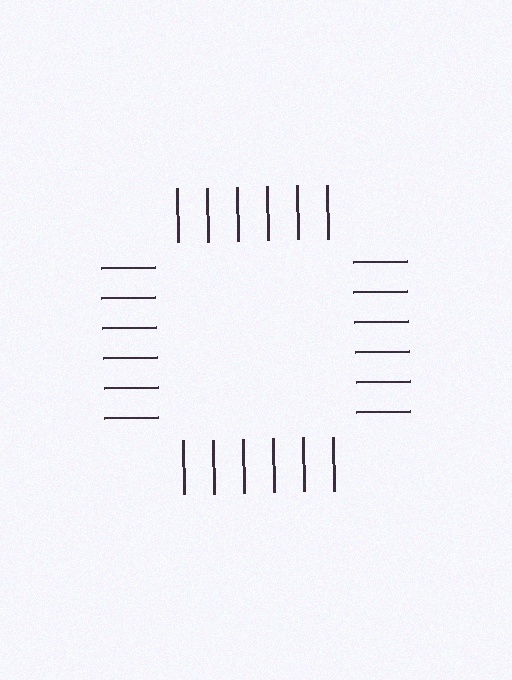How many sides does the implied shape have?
4 sides — the line-ends trace a square.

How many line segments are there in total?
24 — 6 along each of the 4 edges.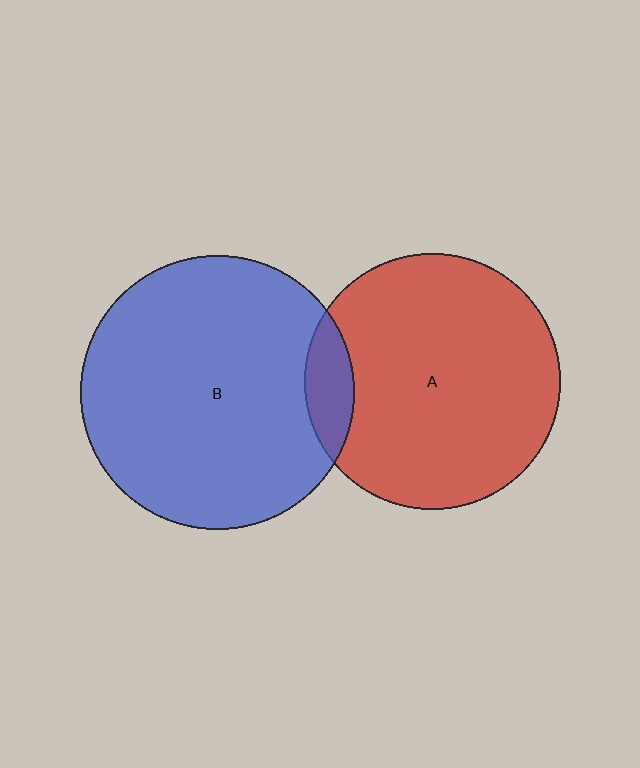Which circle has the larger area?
Circle B (blue).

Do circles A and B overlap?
Yes.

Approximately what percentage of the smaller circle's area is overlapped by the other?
Approximately 10%.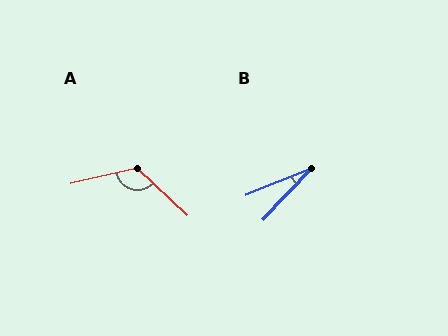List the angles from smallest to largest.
B (25°), A (124°).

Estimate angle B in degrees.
Approximately 25 degrees.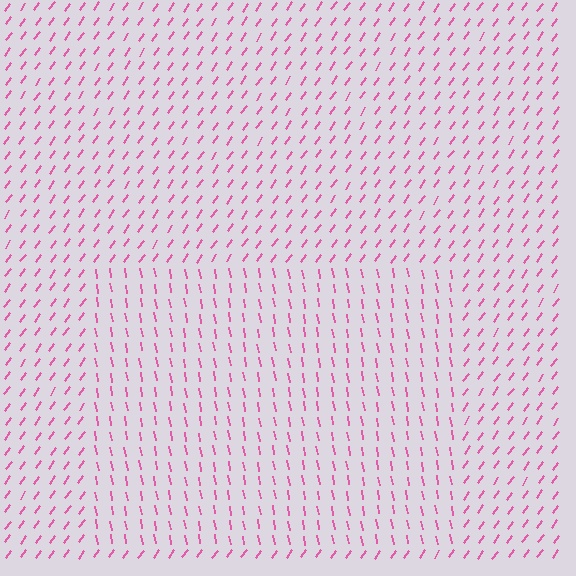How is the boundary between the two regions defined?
The boundary is defined purely by a change in line orientation (approximately 45 degrees difference). All lines are the same color and thickness.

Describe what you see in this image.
The image is filled with small pink line segments. A rectangle region in the image has lines oriented differently from the surrounding lines, creating a visible texture boundary.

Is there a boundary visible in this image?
Yes, there is a texture boundary formed by a change in line orientation.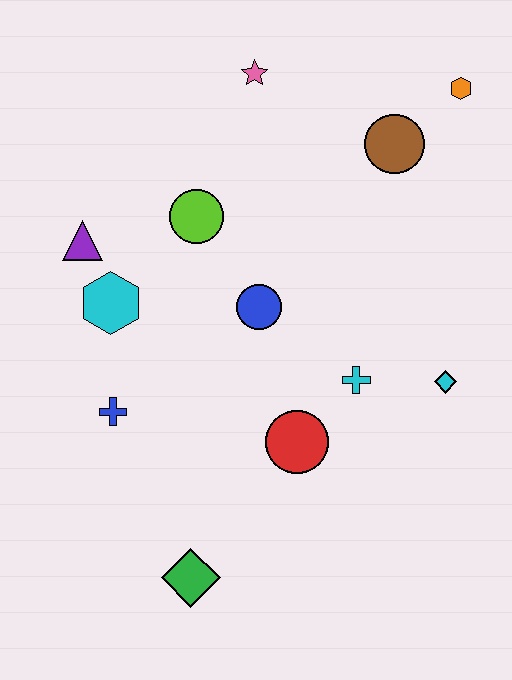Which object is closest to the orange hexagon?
The brown circle is closest to the orange hexagon.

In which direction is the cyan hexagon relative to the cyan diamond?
The cyan hexagon is to the left of the cyan diamond.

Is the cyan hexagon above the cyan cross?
Yes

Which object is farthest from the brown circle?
The green diamond is farthest from the brown circle.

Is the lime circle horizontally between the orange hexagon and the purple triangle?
Yes